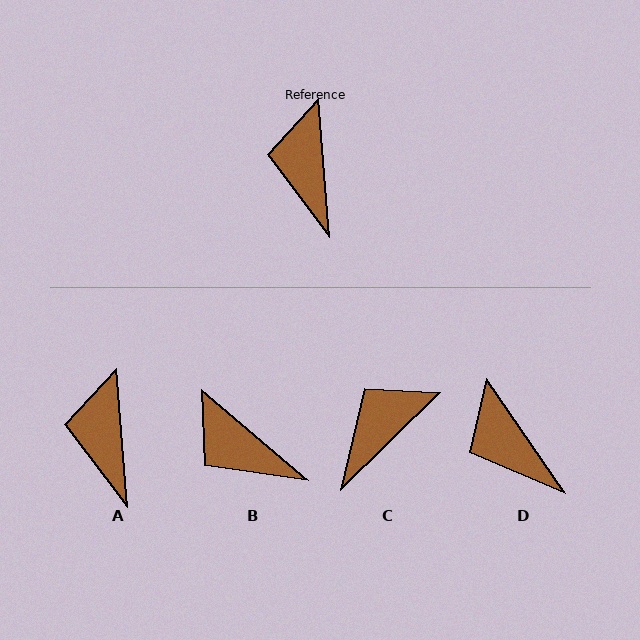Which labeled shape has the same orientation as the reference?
A.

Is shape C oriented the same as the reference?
No, it is off by about 50 degrees.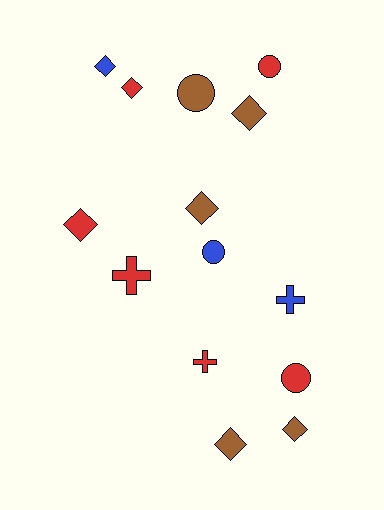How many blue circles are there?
There is 1 blue circle.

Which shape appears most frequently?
Diamond, with 7 objects.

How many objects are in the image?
There are 14 objects.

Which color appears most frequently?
Red, with 6 objects.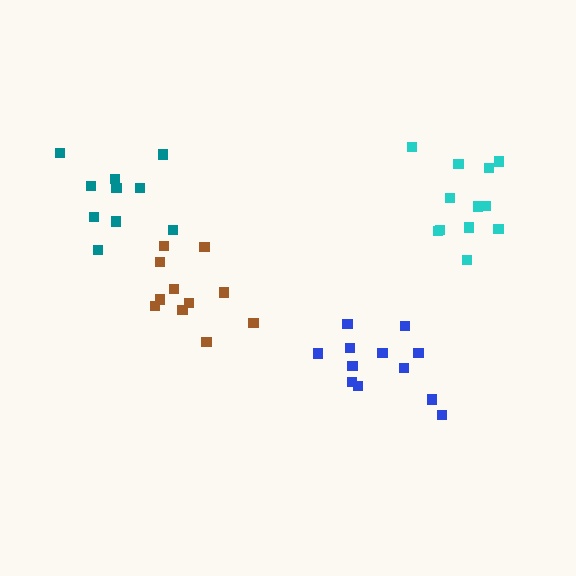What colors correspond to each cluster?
The clusters are colored: brown, cyan, teal, blue.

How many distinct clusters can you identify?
There are 4 distinct clusters.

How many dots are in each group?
Group 1: 11 dots, Group 2: 13 dots, Group 3: 10 dots, Group 4: 12 dots (46 total).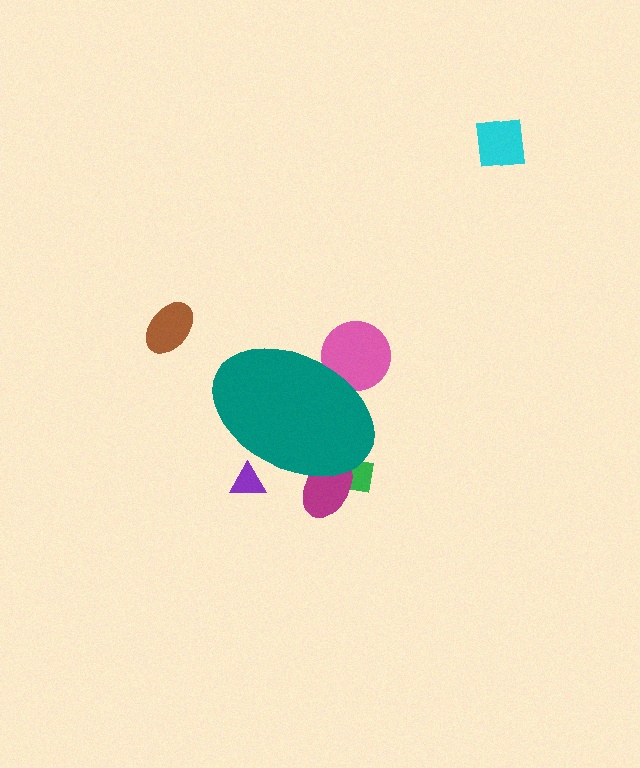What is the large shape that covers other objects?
A teal ellipse.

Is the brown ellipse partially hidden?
No, the brown ellipse is fully visible.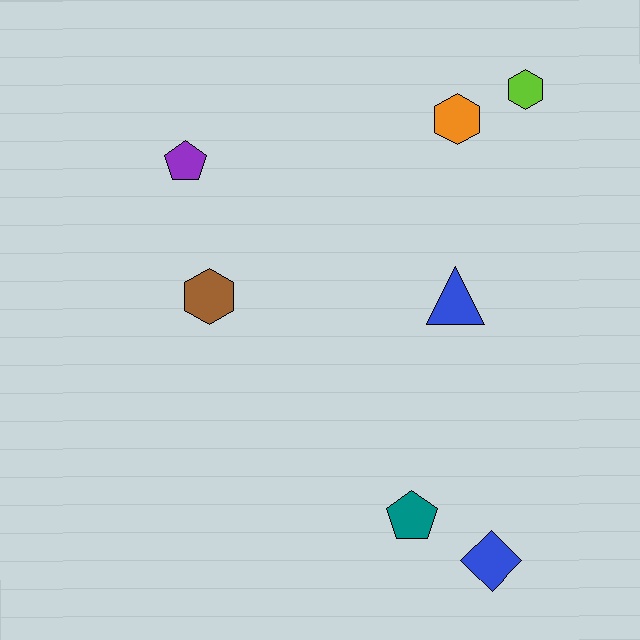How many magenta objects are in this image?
There are no magenta objects.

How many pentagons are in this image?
There are 2 pentagons.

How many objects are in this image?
There are 7 objects.